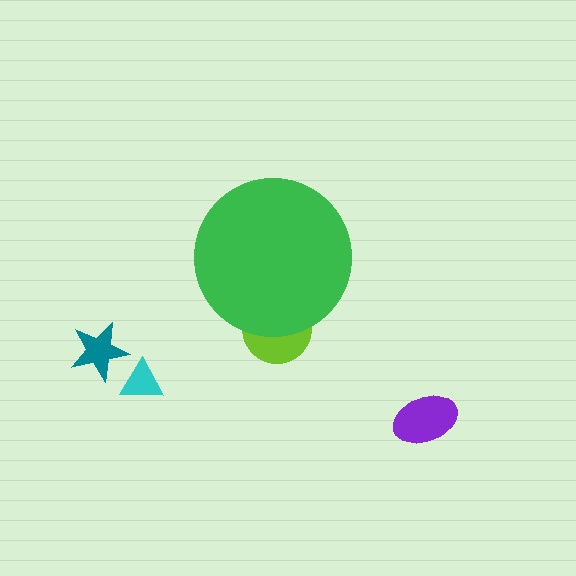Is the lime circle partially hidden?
Yes, the lime circle is partially hidden behind the green circle.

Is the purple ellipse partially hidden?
No, the purple ellipse is fully visible.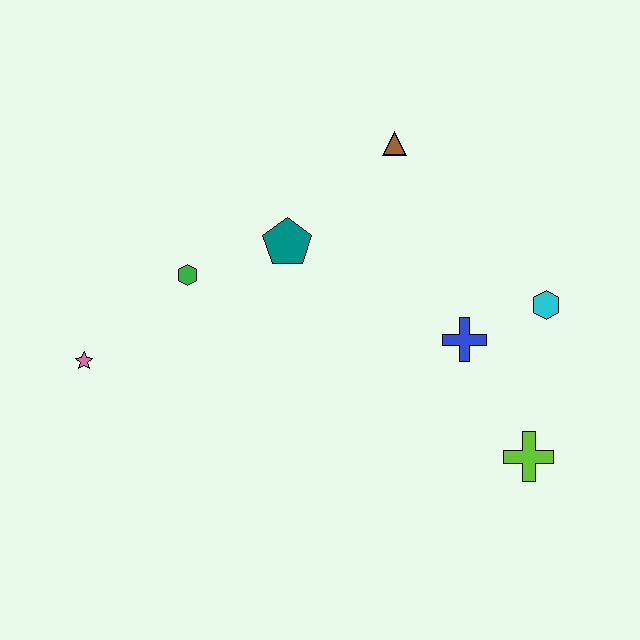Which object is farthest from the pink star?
The cyan hexagon is farthest from the pink star.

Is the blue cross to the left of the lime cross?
Yes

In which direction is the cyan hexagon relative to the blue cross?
The cyan hexagon is to the right of the blue cross.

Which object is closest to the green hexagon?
The teal pentagon is closest to the green hexagon.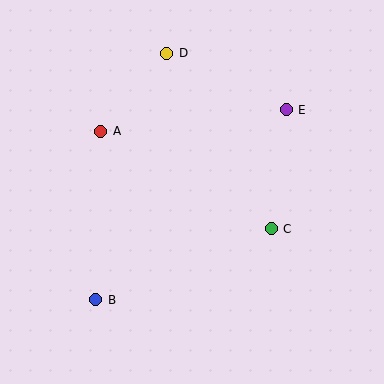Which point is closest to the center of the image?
Point C at (271, 229) is closest to the center.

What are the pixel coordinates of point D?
Point D is at (167, 53).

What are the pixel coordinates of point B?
Point B is at (96, 300).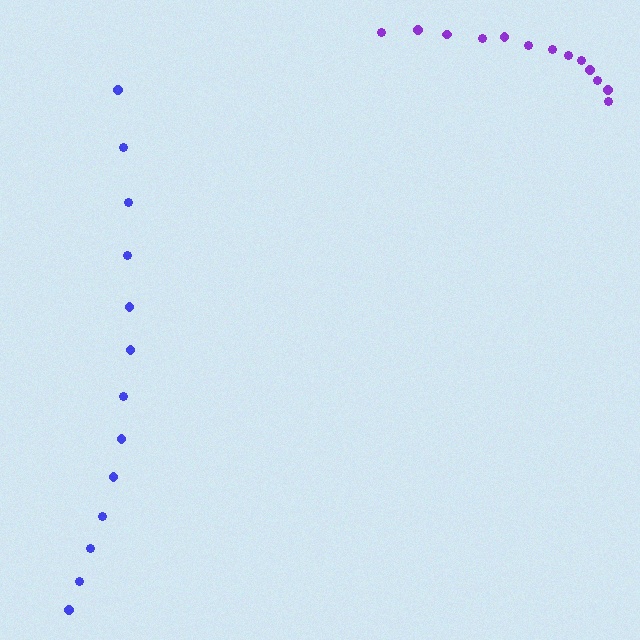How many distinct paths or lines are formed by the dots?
There are 2 distinct paths.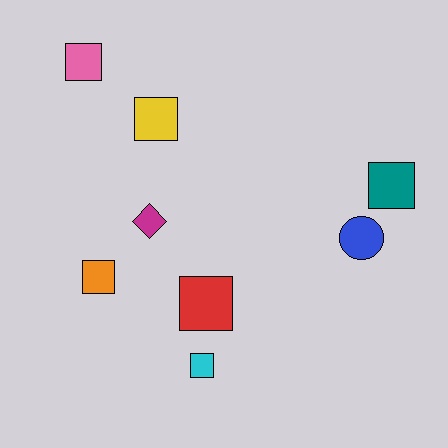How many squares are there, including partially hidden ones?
There are 6 squares.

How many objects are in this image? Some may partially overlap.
There are 8 objects.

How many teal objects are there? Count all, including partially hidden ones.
There is 1 teal object.